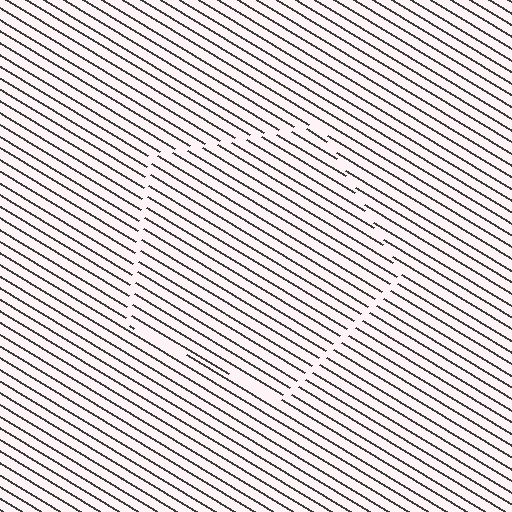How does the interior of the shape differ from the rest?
The interior of the shape contains the same grating, shifted by half a period — the contour is defined by the phase discontinuity where line-ends from the inner and outer gratings abut.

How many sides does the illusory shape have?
5 sides — the line-ends trace a pentagon.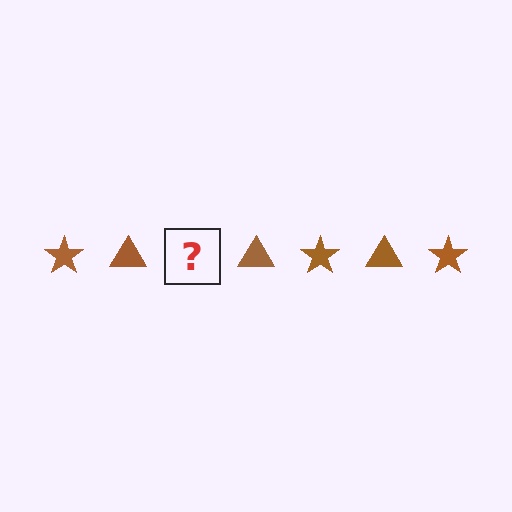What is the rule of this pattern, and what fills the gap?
The rule is that the pattern cycles through star, triangle shapes in brown. The gap should be filled with a brown star.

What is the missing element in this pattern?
The missing element is a brown star.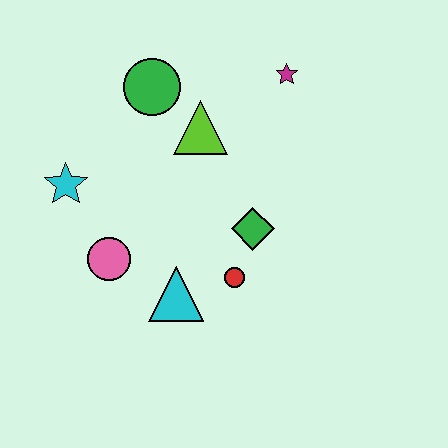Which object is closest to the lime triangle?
The green circle is closest to the lime triangle.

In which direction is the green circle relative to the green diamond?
The green circle is above the green diamond.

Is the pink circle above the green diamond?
No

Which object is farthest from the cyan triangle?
The magenta star is farthest from the cyan triangle.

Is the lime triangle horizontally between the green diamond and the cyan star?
Yes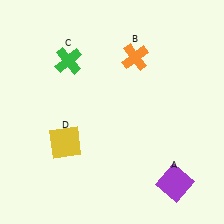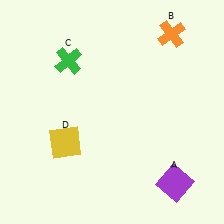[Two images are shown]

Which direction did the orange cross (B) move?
The orange cross (B) moved right.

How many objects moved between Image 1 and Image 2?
1 object moved between the two images.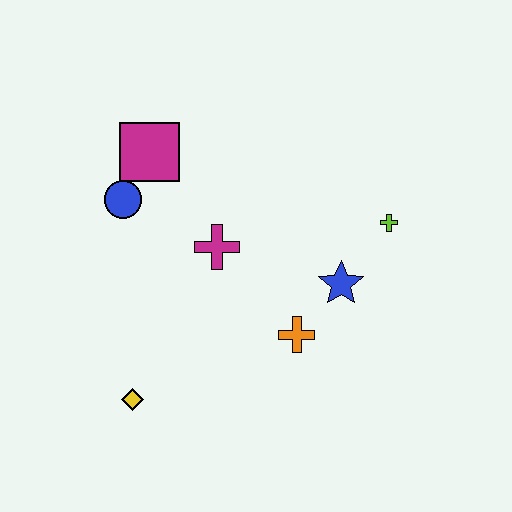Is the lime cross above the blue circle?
No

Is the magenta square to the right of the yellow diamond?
Yes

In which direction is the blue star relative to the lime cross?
The blue star is below the lime cross.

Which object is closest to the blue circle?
The magenta square is closest to the blue circle.